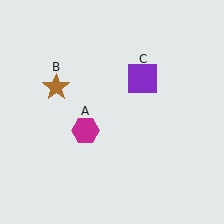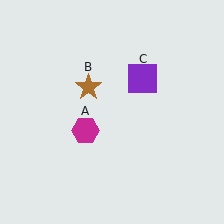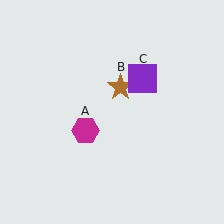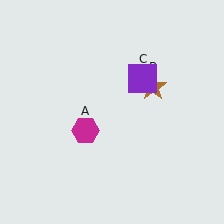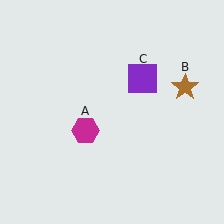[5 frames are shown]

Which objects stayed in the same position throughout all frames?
Magenta hexagon (object A) and purple square (object C) remained stationary.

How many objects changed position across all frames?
1 object changed position: brown star (object B).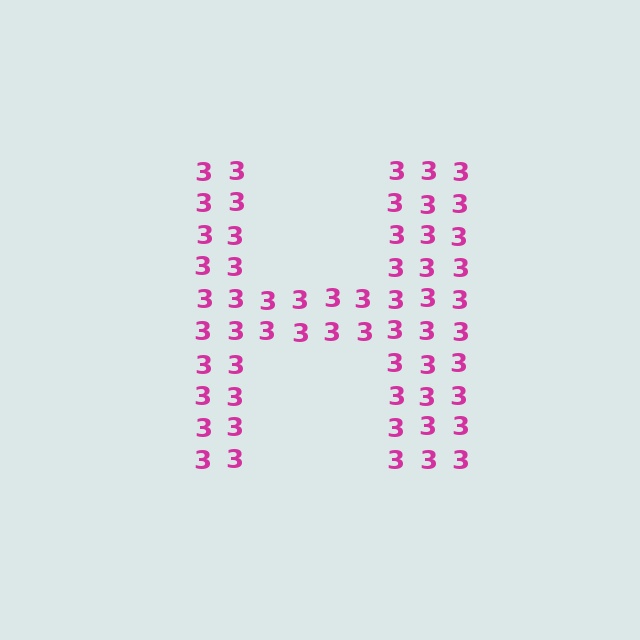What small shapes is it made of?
It is made of small digit 3's.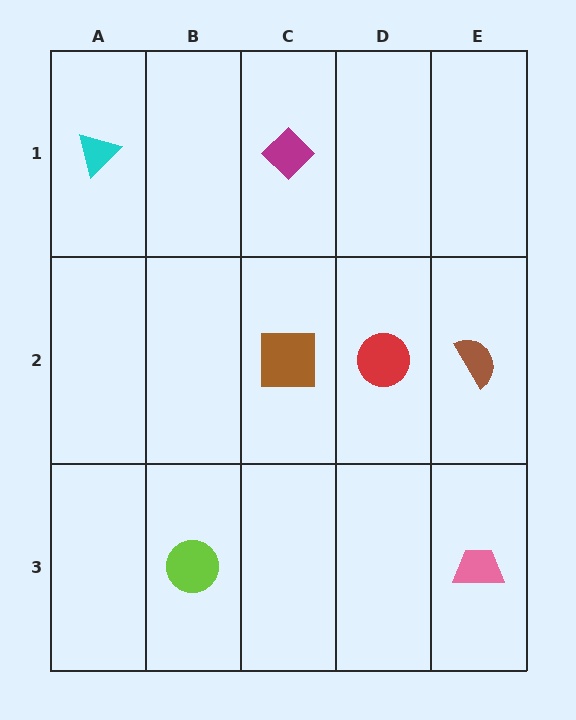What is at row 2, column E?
A brown semicircle.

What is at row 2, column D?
A red circle.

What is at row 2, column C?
A brown square.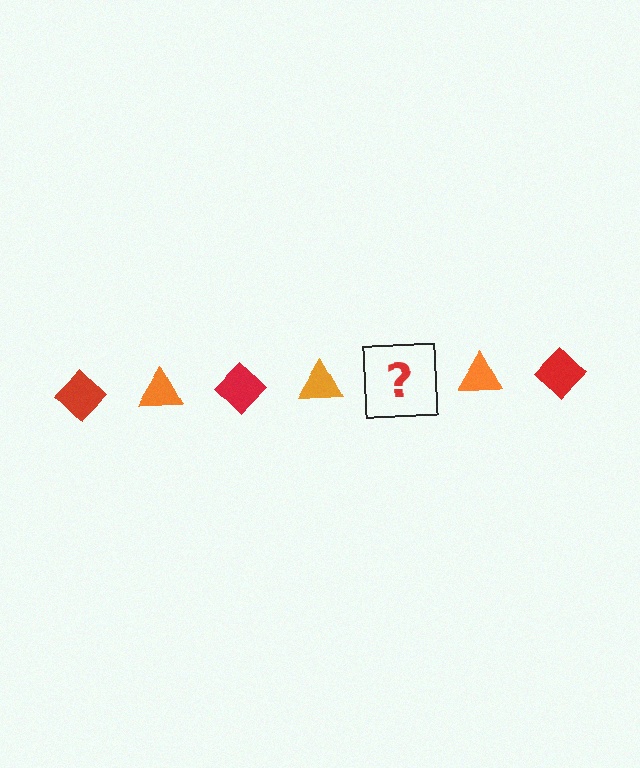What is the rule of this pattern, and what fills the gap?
The rule is that the pattern alternates between red diamond and orange triangle. The gap should be filled with a red diamond.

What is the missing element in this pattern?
The missing element is a red diamond.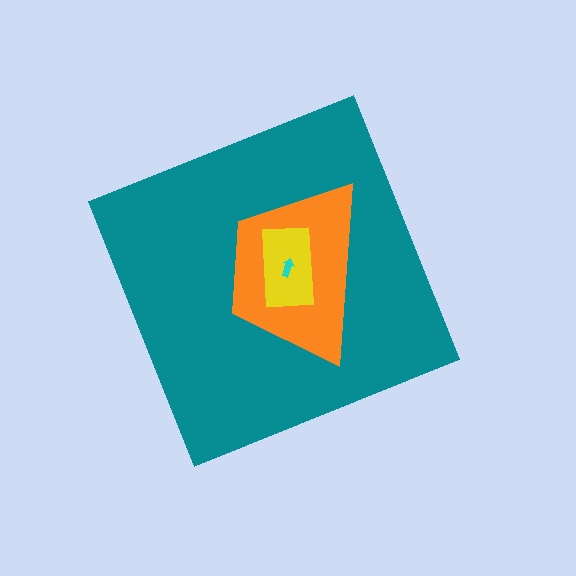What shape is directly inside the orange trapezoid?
The yellow rectangle.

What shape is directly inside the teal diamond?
The orange trapezoid.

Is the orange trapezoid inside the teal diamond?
Yes.